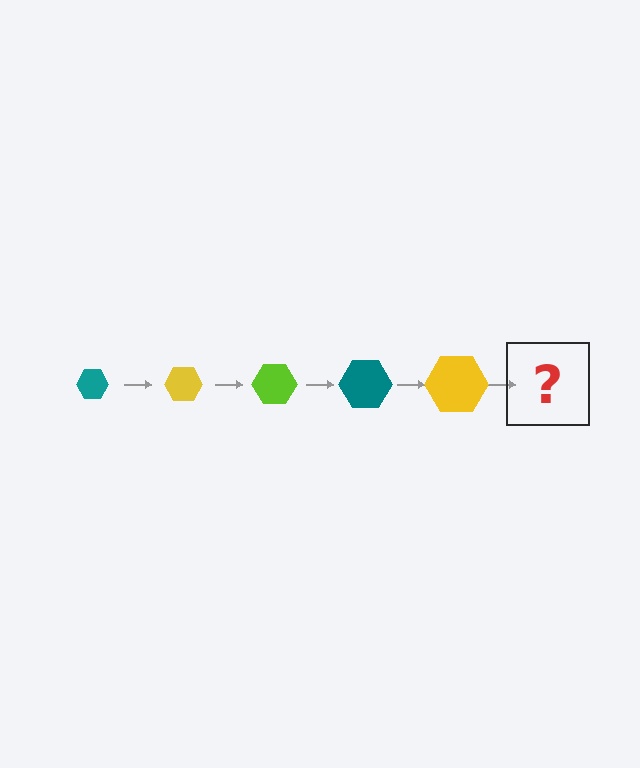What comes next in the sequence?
The next element should be a lime hexagon, larger than the previous one.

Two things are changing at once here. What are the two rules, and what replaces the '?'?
The two rules are that the hexagon grows larger each step and the color cycles through teal, yellow, and lime. The '?' should be a lime hexagon, larger than the previous one.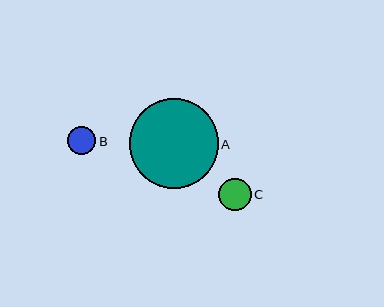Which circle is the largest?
Circle A is the largest with a size of approximately 89 pixels.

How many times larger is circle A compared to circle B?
Circle A is approximately 3.2 times the size of circle B.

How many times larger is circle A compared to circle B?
Circle A is approximately 3.2 times the size of circle B.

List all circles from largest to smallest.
From largest to smallest: A, C, B.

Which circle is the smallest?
Circle B is the smallest with a size of approximately 28 pixels.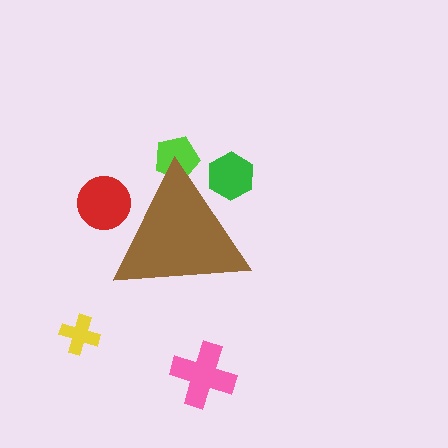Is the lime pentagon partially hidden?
Yes, the lime pentagon is partially hidden behind the brown triangle.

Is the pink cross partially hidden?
No, the pink cross is fully visible.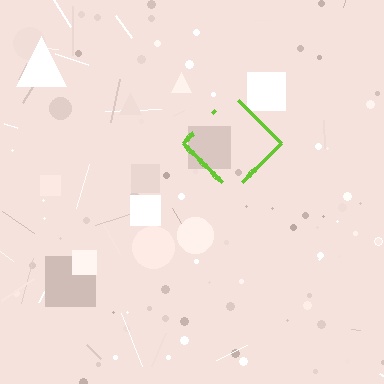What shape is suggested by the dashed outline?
The dashed outline suggests a diamond.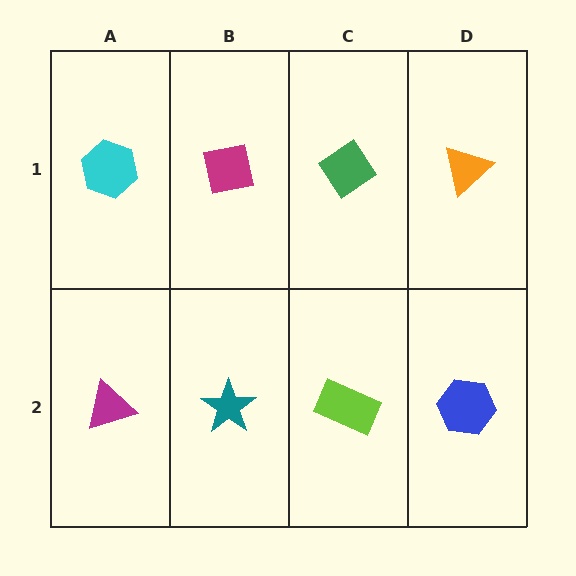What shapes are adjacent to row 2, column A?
A cyan hexagon (row 1, column A), a teal star (row 2, column B).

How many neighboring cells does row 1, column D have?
2.